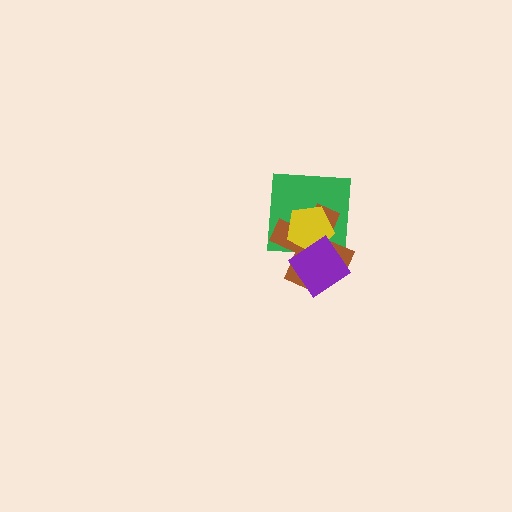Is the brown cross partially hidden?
Yes, it is partially covered by another shape.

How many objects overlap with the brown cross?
3 objects overlap with the brown cross.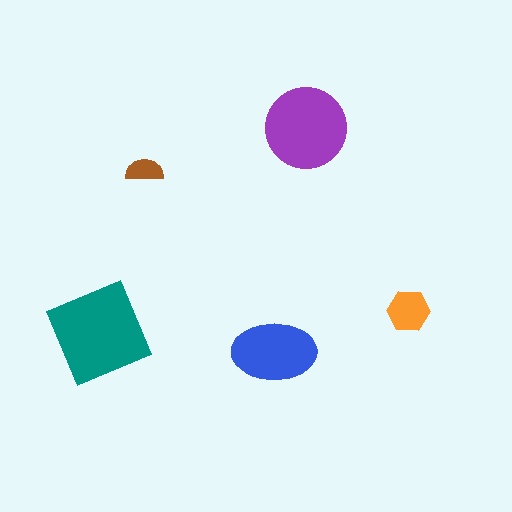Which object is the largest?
The teal square.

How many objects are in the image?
There are 5 objects in the image.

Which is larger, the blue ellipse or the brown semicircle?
The blue ellipse.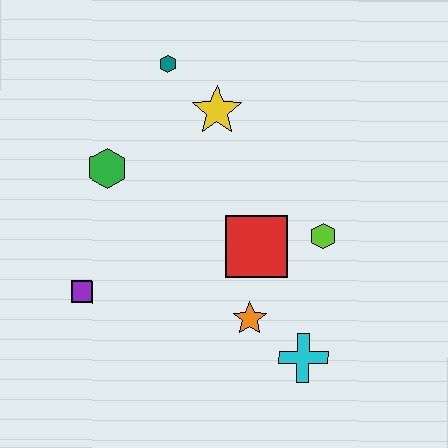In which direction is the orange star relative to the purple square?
The orange star is to the right of the purple square.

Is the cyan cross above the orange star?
No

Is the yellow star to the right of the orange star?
No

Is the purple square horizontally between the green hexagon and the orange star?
No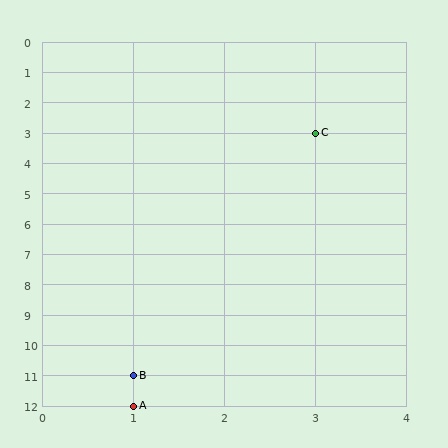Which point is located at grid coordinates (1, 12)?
Point A is at (1, 12).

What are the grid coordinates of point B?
Point B is at grid coordinates (1, 11).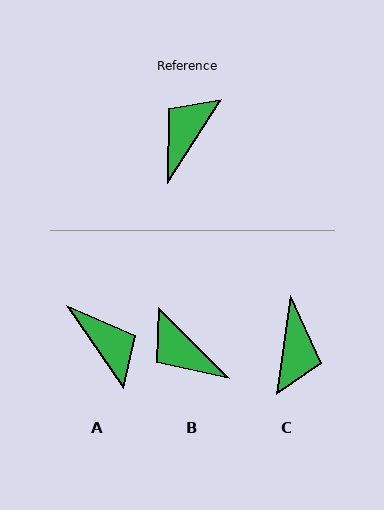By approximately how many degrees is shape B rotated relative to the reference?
Approximately 78 degrees counter-clockwise.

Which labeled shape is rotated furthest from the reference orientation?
C, about 155 degrees away.